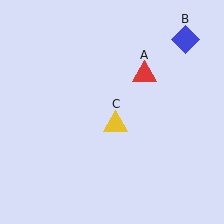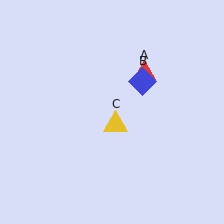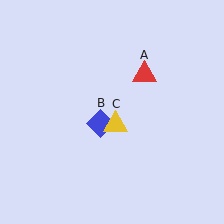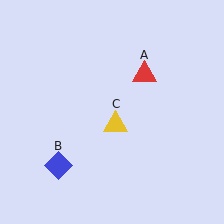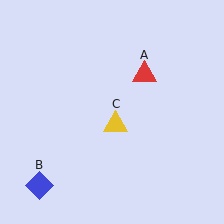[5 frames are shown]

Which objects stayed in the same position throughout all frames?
Red triangle (object A) and yellow triangle (object C) remained stationary.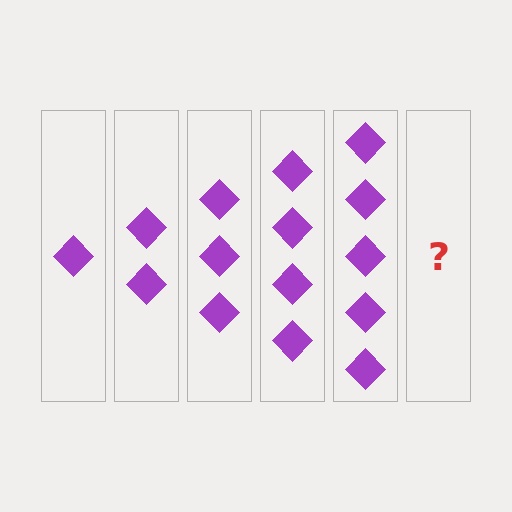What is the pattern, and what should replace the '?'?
The pattern is that each step adds one more diamond. The '?' should be 6 diamonds.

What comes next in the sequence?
The next element should be 6 diamonds.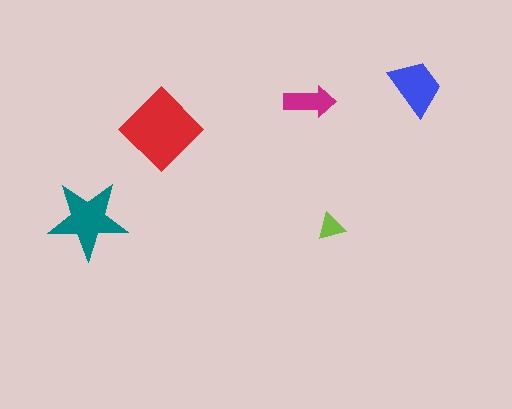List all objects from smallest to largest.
The lime triangle, the magenta arrow, the blue trapezoid, the teal star, the red diamond.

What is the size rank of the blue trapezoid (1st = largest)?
3rd.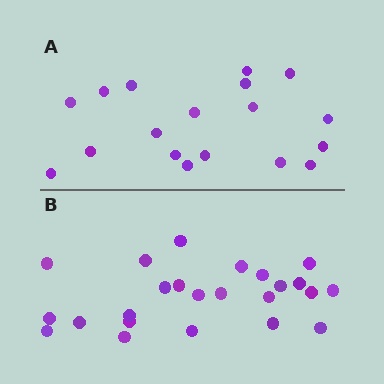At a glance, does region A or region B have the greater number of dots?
Region B (the bottom region) has more dots.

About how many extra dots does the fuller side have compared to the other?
Region B has about 6 more dots than region A.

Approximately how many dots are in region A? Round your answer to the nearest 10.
About 20 dots. (The exact count is 18, which rounds to 20.)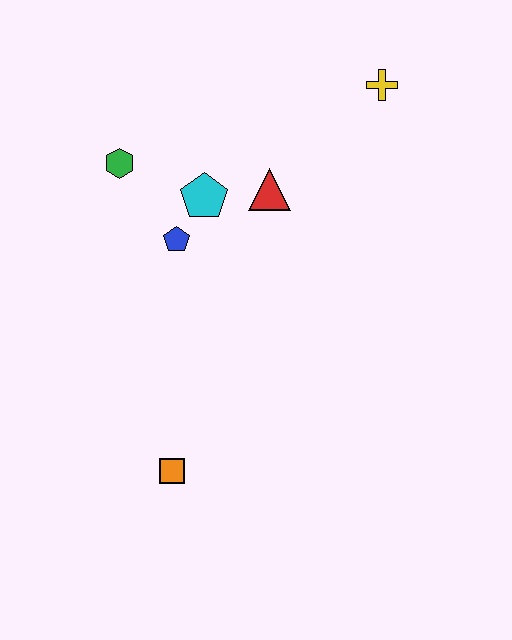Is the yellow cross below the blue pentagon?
No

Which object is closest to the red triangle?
The cyan pentagon is closest to the red triangle.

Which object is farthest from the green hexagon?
The orange square is farthest from the green hexagon.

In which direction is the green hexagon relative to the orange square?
The green hexagon is above the orange square.